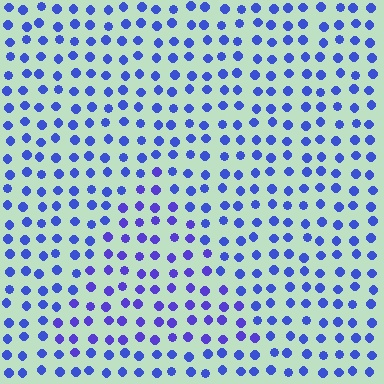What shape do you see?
I see a triangle.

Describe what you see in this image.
The image is filled with small blue elements in a uniform arrangement. A triangle-shaped region is visible where the elements are tinted to a slightly different hue, forming a subtle color boundary.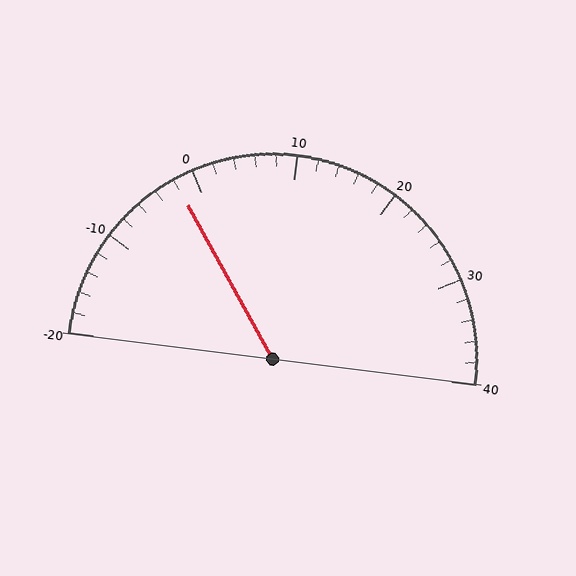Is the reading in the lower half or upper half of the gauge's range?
The reading is in the lower half of the range (-20 to 40).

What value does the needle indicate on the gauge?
The needle indicates approximately -2.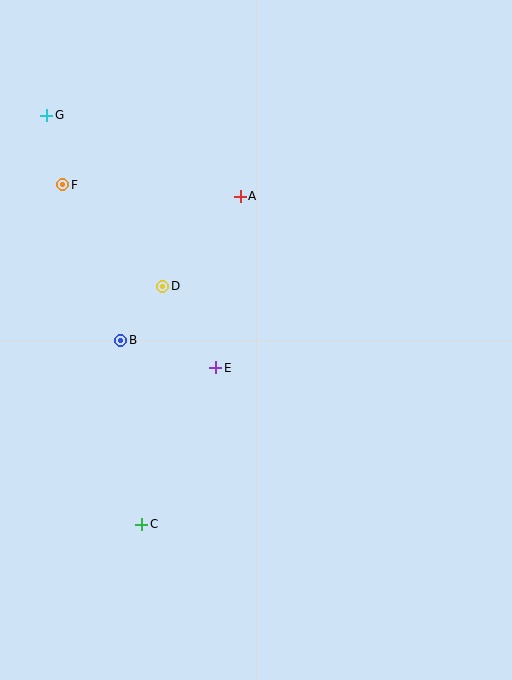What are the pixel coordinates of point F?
Point F is at (63, 185).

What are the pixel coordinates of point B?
Point B is at (121, 340).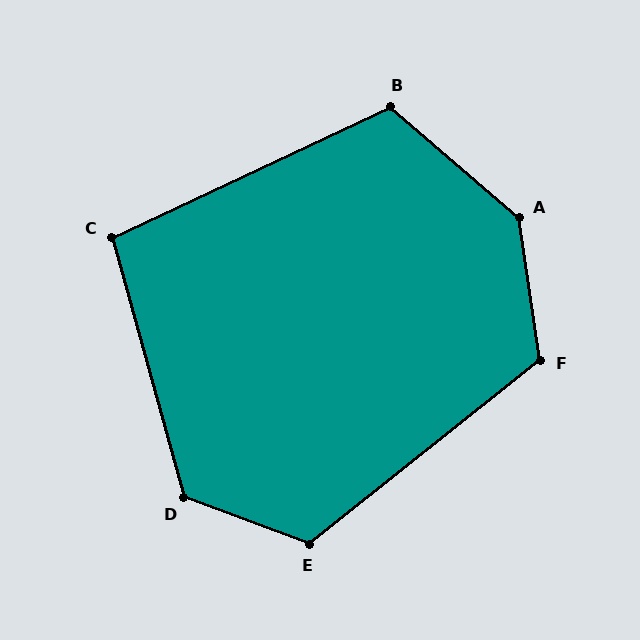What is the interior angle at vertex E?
Approximately 121 degrees (obtuse).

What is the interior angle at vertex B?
Approximately 114 degrees (obtuse).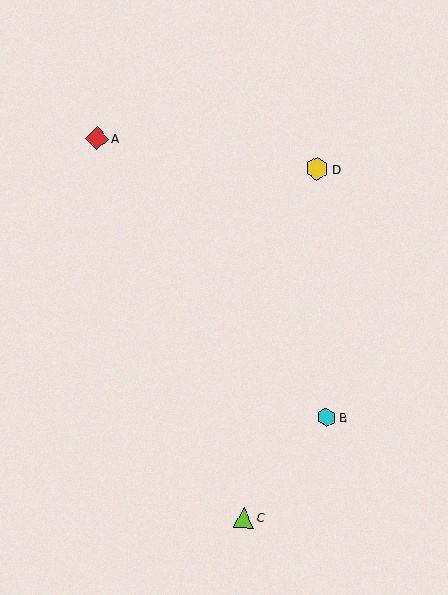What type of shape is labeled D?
Shape D is a yellow hexagon.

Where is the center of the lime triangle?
The center of the lime triangle is at (244, 518).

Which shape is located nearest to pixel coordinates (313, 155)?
The yellow hexagon (labeled D) at (317, 169) is nearest to that location.